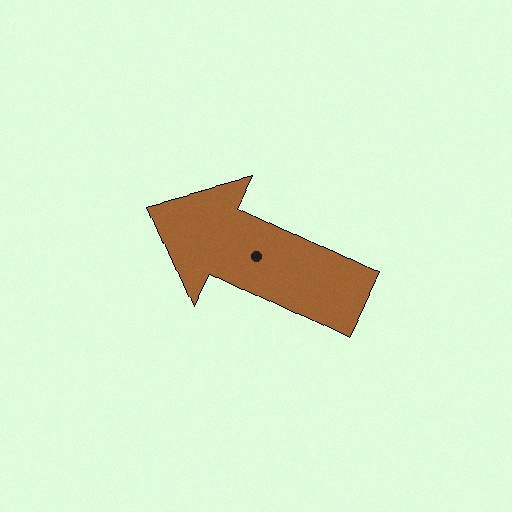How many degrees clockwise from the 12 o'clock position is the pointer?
Approximately 296 degrees.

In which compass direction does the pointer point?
Northwest.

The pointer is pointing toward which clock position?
Roughly 10 o'clock.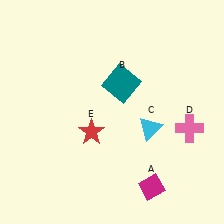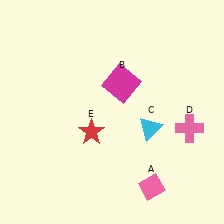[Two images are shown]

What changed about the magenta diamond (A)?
In Image 1, A is magenta. In Image 2, it changed to pink.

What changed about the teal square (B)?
In Image 1, B is teal. In Image 2, it changed to magenta.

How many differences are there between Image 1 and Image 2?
There are 2 differences between the two images.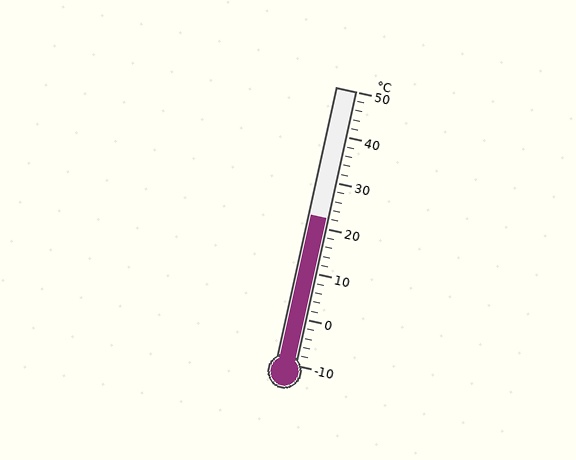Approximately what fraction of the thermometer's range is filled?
The thermometer is filled to approximately 55% of its range.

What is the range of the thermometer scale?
The thermometer scale ranges from -10°C to 50°C.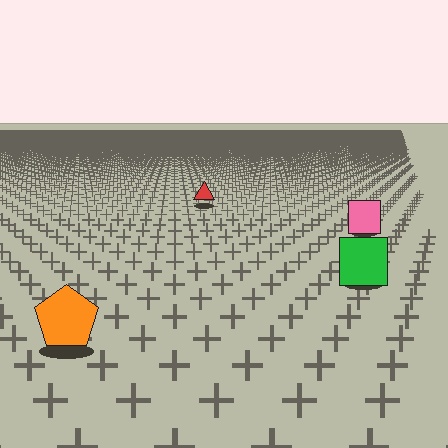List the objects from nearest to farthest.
From nearest to farthest: the orange pentagon, the green square, the pink square, the red triangle.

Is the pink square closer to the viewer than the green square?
No. The green square is closer — you can tell from the texture gradient: the ground texture is coarser near it.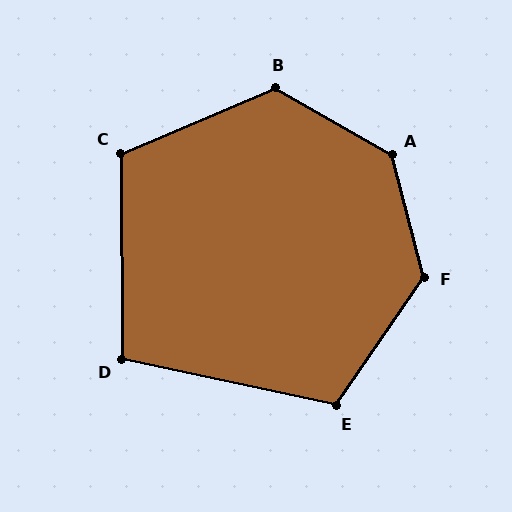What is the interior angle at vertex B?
Approximately 127 degrees (obtuse).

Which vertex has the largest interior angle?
A, at approximately 135 degrees.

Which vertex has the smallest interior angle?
D, at approximately 102 degrees.